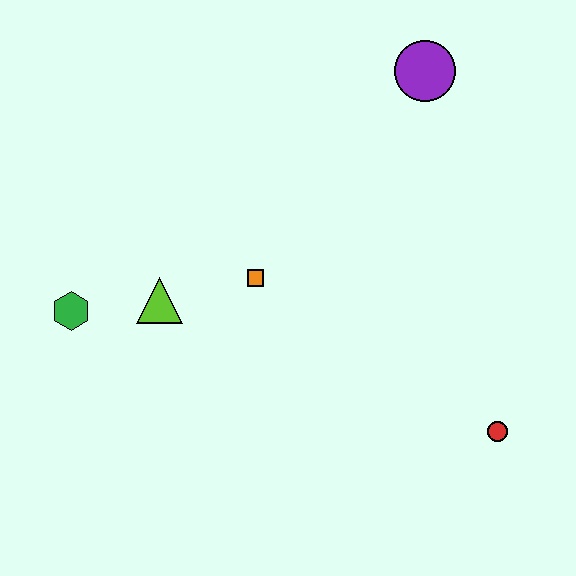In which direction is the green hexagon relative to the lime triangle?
The green hexagon is to the left of the lime triangle.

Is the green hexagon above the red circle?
Yes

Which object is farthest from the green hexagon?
The red circle is farthest from the green hexagon.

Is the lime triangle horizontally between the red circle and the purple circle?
No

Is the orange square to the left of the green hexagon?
No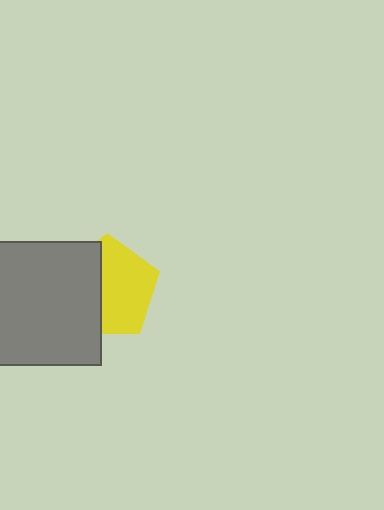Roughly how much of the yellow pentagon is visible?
About half of it is visible (roughly 58%).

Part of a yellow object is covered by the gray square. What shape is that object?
It is a pentagon.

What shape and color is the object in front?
The object in front is a gray square.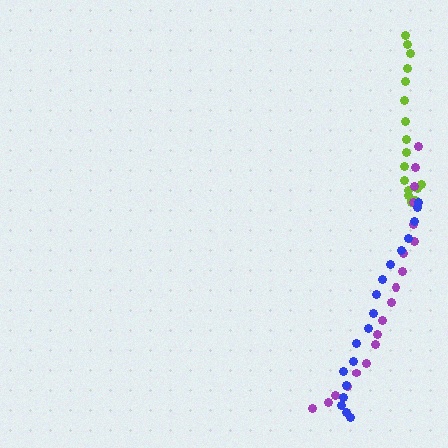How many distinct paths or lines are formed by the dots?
There are 3 distinct paths.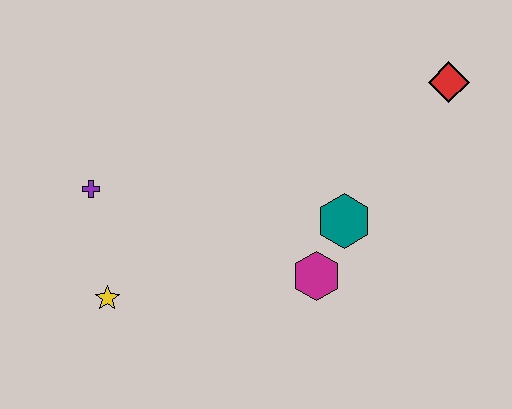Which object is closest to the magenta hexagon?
The teal hexagon is closest to the magenta hexagon.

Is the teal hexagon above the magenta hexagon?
Yes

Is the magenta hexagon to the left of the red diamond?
Yes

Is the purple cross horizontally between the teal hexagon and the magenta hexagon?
No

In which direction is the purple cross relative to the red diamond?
The purple cross is to the left of the red diamond.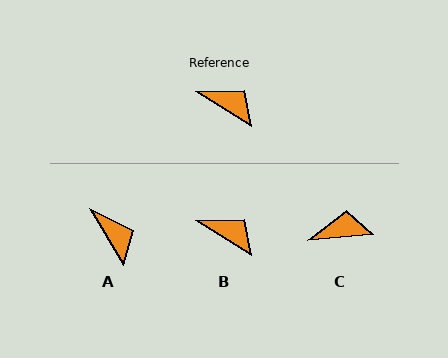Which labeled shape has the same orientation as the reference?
B.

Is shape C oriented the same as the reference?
No, it is off by about 37 degrees.